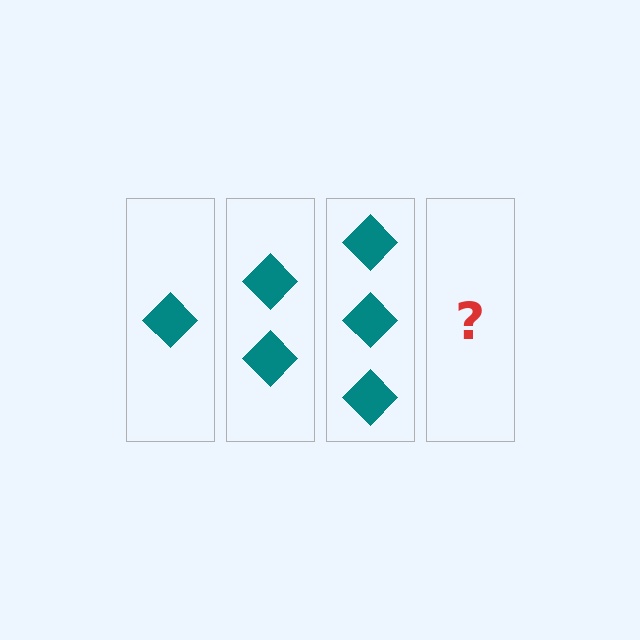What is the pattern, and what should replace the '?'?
The pattern is that each step adds one more diamond. The '?' should be 4 diamonds.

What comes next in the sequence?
The next element should be 4 diamonds.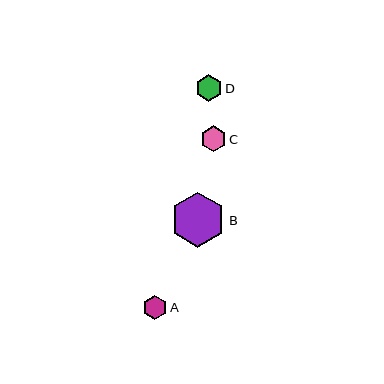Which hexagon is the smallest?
Hexagon A is the smallest with a size of approximately 24 pixels.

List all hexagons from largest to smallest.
From largest to smallest: B, D, C, A.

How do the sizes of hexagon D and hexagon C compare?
Hexagon D and hexagon C are approximately the same size.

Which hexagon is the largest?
Hexagon B is the largest with a size of approximately 55 pixels.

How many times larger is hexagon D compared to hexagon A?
Hexagon D is approximately 1.1 times the size of hexagon A.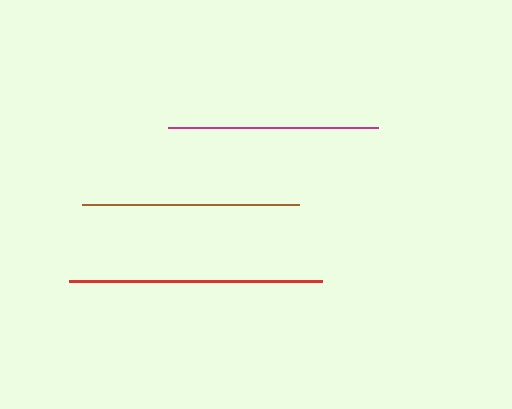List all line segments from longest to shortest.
From longest to shortest: red, brown, magenta.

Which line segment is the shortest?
The magenta line is the shortest at approximately 210 pixels.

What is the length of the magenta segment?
The magenta segment is approximately 210 pixels long.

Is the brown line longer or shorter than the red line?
The red line is longer than the brown line.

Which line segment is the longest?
The red line is the longest at approximately 253 pixels.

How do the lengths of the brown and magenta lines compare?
The brown and magenta lines are approximately the same length.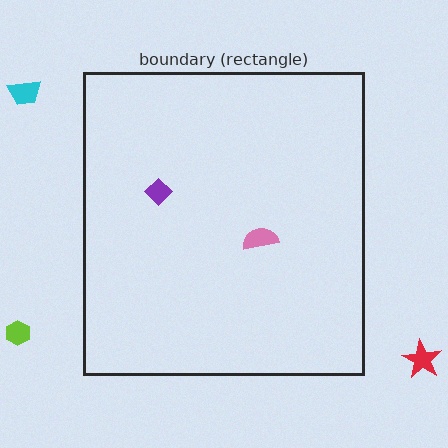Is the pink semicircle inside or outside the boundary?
Inside.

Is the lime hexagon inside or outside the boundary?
Outside.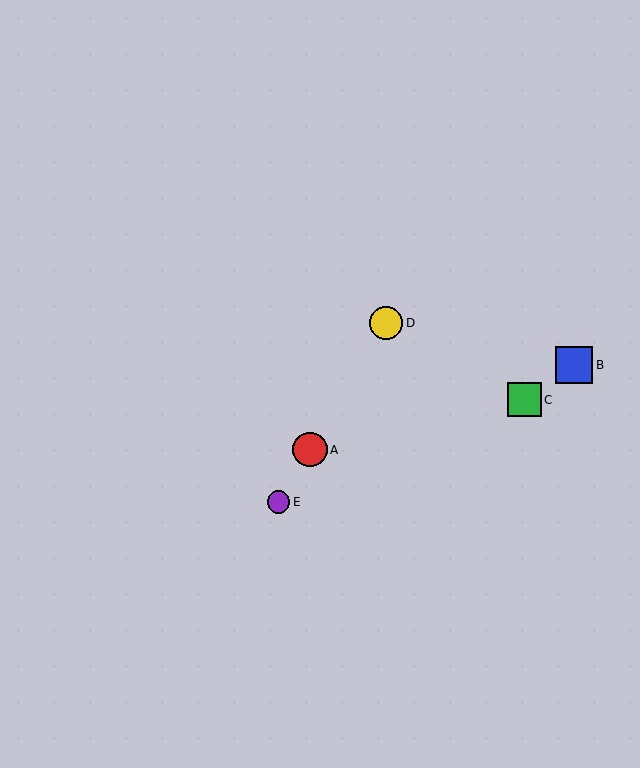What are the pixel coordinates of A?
Object A is at (310, 450).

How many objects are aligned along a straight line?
3 objects (A, D, E) are aligned along a straight line.